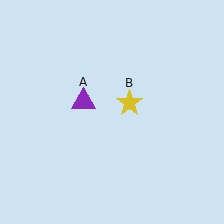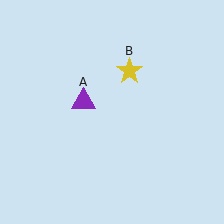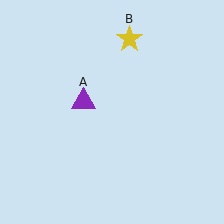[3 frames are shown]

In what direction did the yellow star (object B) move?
The yellow star (object B) moved up.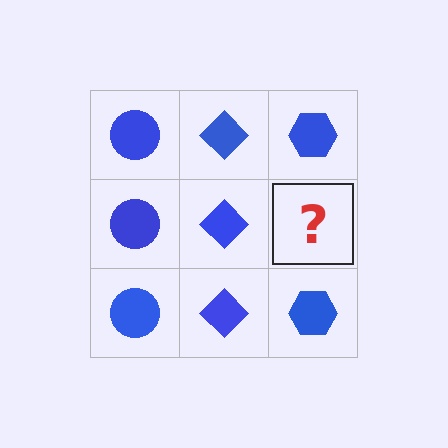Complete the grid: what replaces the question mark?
The question mark should be replaced with a blue hexagon.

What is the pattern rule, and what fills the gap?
The rule is that each column has a consistent shape. The gap should be filled with a blue hexagon.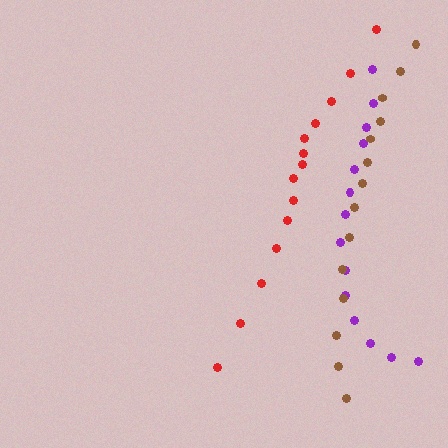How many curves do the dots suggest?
There are 3 distinct paths.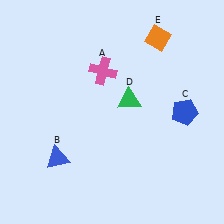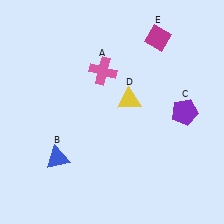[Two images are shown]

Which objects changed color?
C changed from blue to purple. D changed from green to yellow. E changed from orange to magenta.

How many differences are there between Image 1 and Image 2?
There are 3 differences between the two images.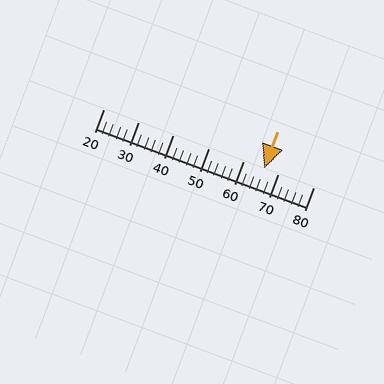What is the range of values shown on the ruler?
The ruler shows values from 20 to 80.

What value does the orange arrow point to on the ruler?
The orange arrow points to approximately 66.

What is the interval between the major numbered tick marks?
The major tick marks are spaced 10 units apart.